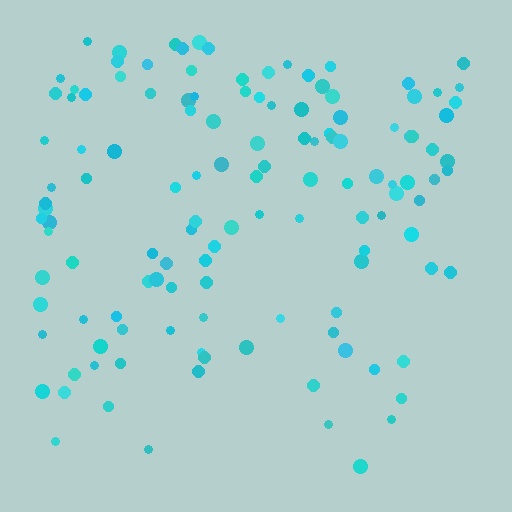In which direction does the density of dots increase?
From bottom to top, with the top side densest.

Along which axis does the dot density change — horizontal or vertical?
Vertical.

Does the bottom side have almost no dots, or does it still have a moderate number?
Still a moderate number, just noticeably fewer than the top.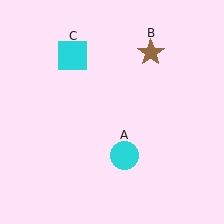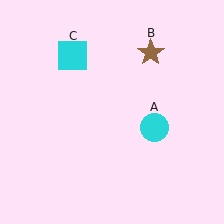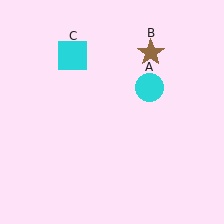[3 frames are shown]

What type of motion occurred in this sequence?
The cyan circle (object A) rotated counterclockwise around the center of the scene.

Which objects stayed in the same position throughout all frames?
Brown star (object B) and cyan square (object C) remained stationary.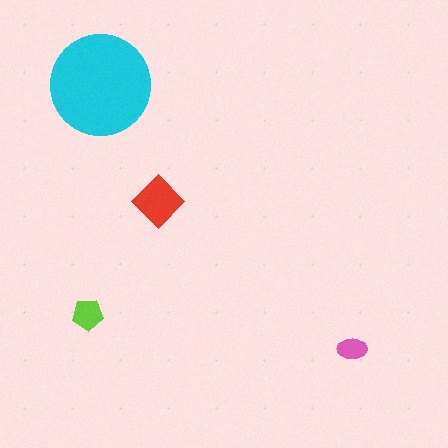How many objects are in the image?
There are 4 objects in the image.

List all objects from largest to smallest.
The cyan circle, the red diamond, the lime pentagon, the pink ellipse.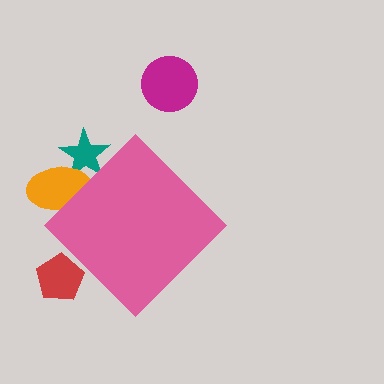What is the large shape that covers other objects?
A pink diamond.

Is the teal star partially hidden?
Yes, the teal star is partially hidden behind the pink diamond.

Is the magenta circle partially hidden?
No, the magenta circle is fully visible.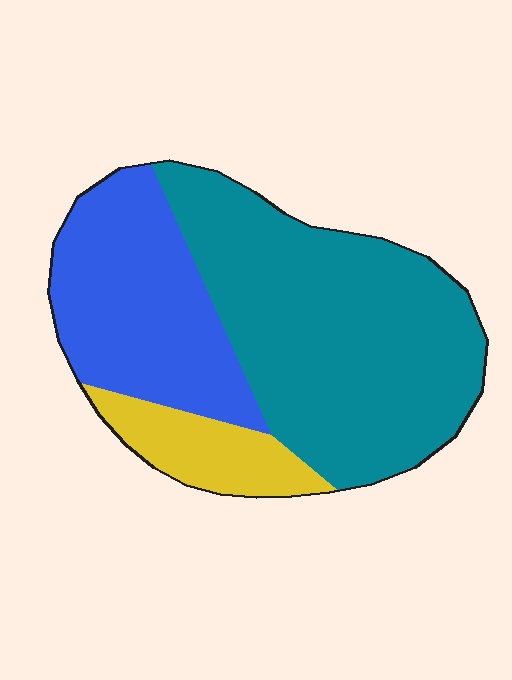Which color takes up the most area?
Teal, at roughly 55%.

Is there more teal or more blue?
Teal.